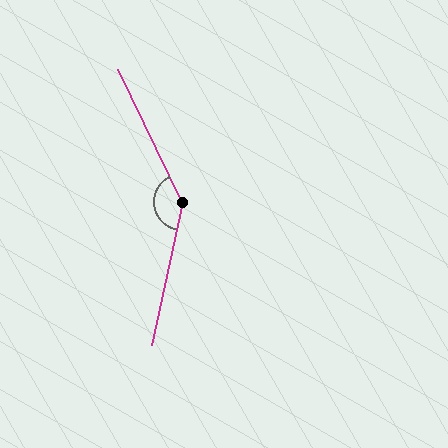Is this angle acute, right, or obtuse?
It is obtuse.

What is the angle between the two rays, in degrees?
Approximately 142 degrees.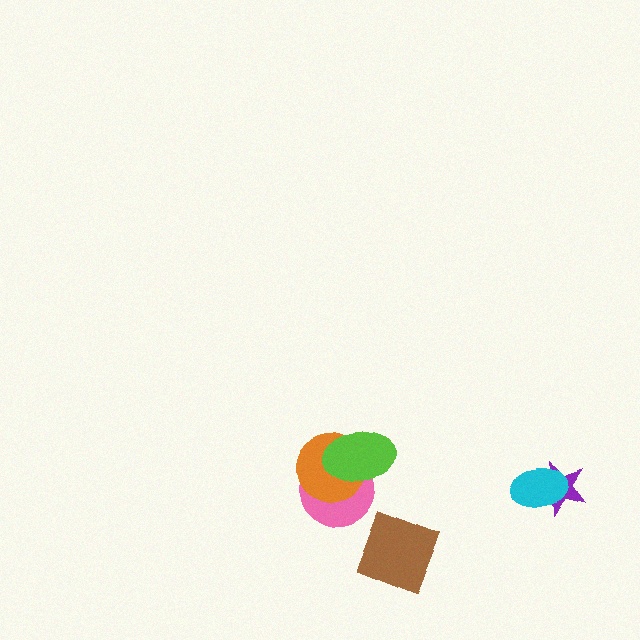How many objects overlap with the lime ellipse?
2 objects overlap with the lime ellipse.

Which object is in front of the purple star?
The cyan ellipse is in front of the purple star.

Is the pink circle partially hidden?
Yes, it is partially covered by another shape.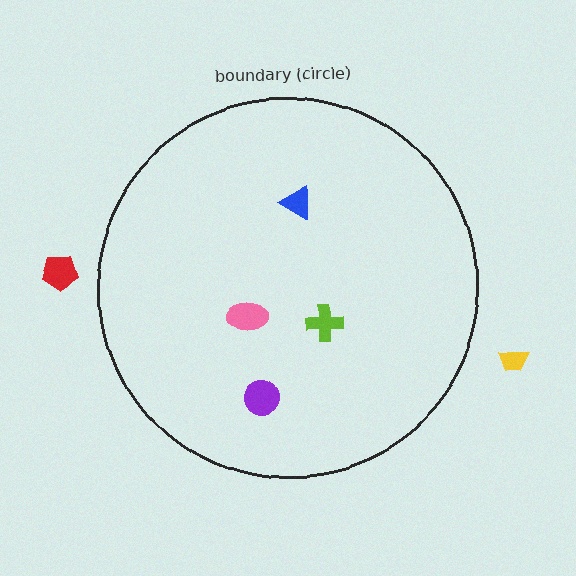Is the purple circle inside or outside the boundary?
Inside.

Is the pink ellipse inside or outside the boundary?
Inside.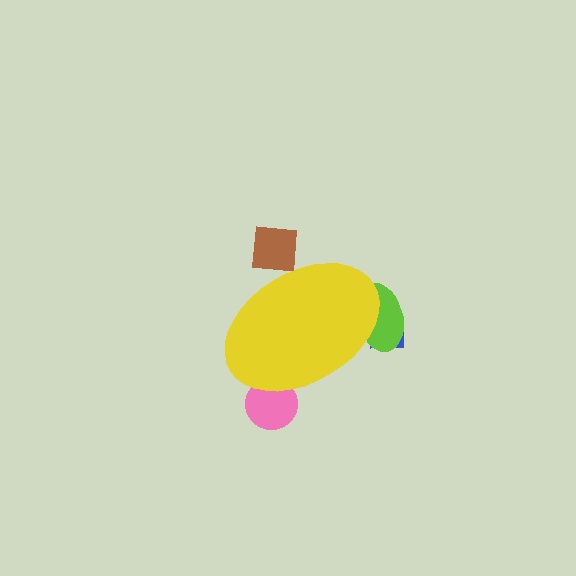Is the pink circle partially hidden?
Yes, the pink circle is partially hidden behind the yellow ellipse.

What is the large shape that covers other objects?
A yellow ellipse.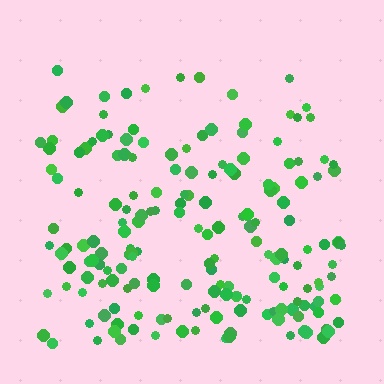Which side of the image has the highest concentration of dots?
The bottom.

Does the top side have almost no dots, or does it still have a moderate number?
Still a moderate number, just noticeably fewer than the bottom.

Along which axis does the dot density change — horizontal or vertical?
Vertical.